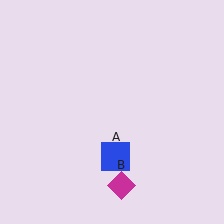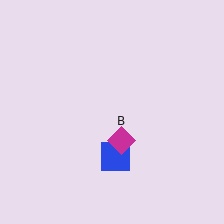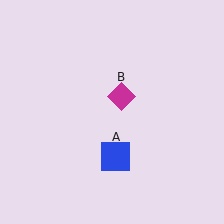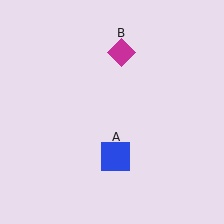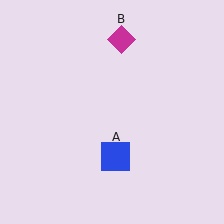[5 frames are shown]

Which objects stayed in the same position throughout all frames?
Blue square (object A) remained stationary.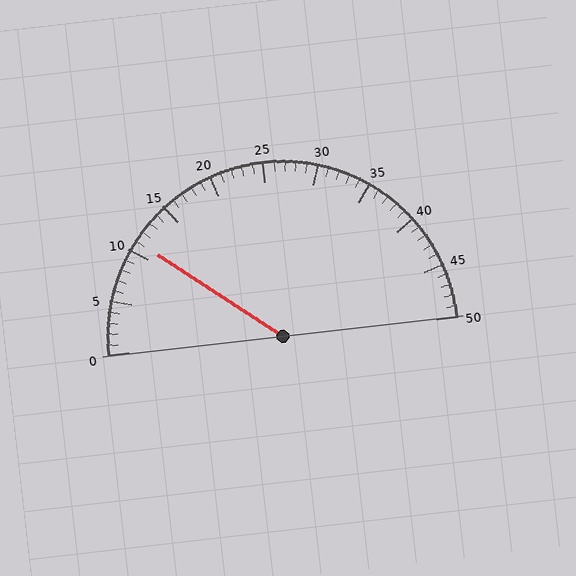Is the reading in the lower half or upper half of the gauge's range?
The reading is in the lower half of the range (0 to 50).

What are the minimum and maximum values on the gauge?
The gauge ranges from 0 to 50.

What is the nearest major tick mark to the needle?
The nearest major tick mark is 10.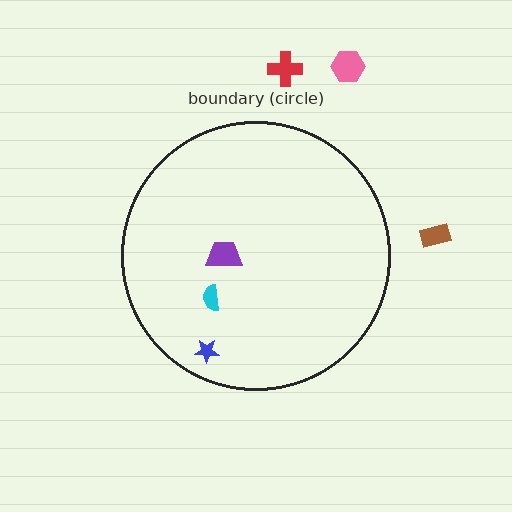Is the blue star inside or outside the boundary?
Inside.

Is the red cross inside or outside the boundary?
Outside.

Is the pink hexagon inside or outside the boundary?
Outside.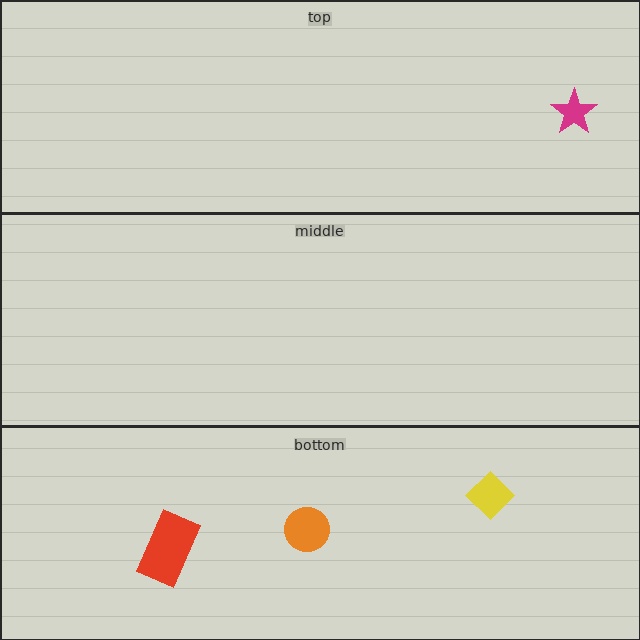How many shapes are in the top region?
1.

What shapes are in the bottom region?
The orange circle, the red rectangle, the yellow diamond.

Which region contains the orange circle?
The bottom region.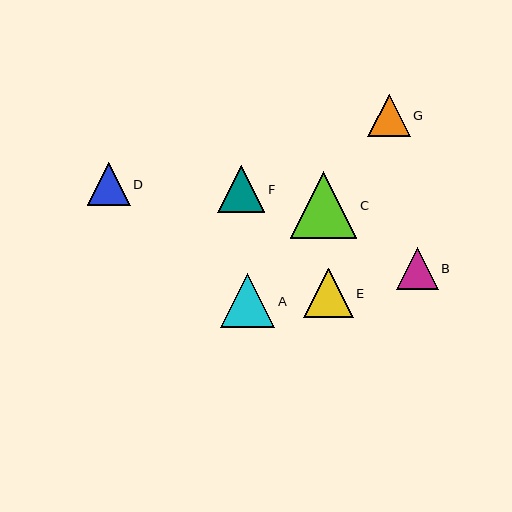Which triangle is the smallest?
Triangle B is the smallest with a size of approximately 41 pixels.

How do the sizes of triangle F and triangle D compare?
Triangle F and triangle D are approximately the same size.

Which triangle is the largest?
Triangle C is the largest with a size of approximately 67 pixels.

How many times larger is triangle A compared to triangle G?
Triangle A is approximately 1.3 times the size of triangle G.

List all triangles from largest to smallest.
From largest to smallest: C, A, E, F, D, G, B.